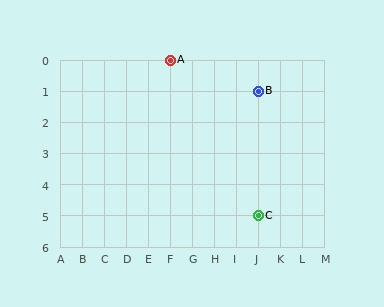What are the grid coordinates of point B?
Point B is at grid coordinates (J, 1).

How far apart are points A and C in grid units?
Points A and C are 4 columns and 5 rows apart (about 6.4 grid units diagonally).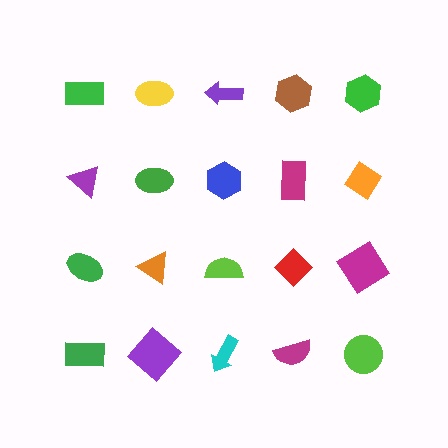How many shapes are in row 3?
5 shapes.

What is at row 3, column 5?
A magenta diamond.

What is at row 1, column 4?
A brown hexagon.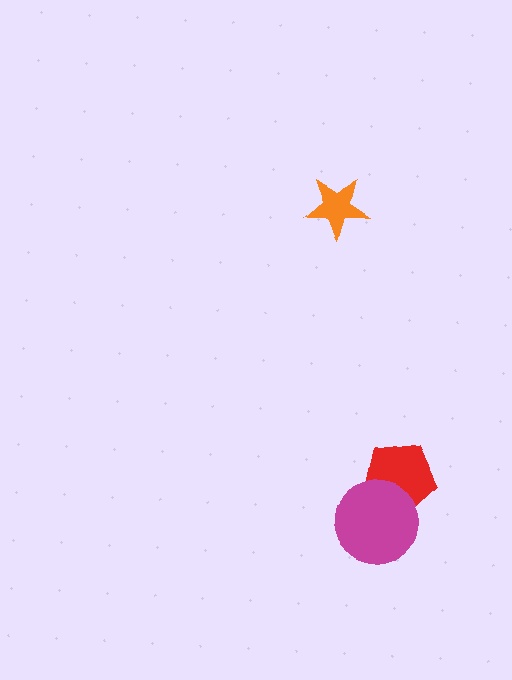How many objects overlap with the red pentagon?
1 object overlaps with the red pentagon.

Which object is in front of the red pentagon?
The magenta circle is in front of the red pentagon.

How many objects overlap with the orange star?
0 objects overlap with the orange star.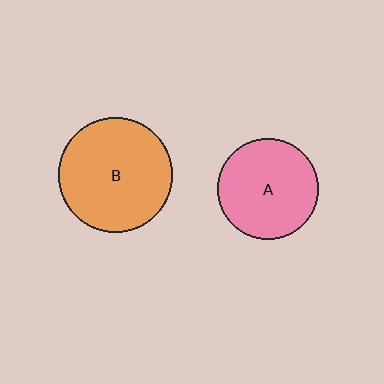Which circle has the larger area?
Circle B (orange).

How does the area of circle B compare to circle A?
Approximately 1.3 times.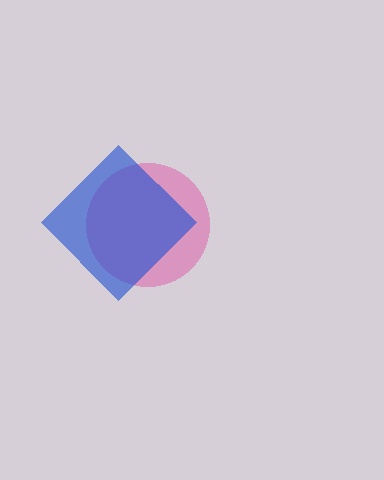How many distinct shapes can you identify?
There are 2 distinct shapes: a pink circle, a blue diamond.